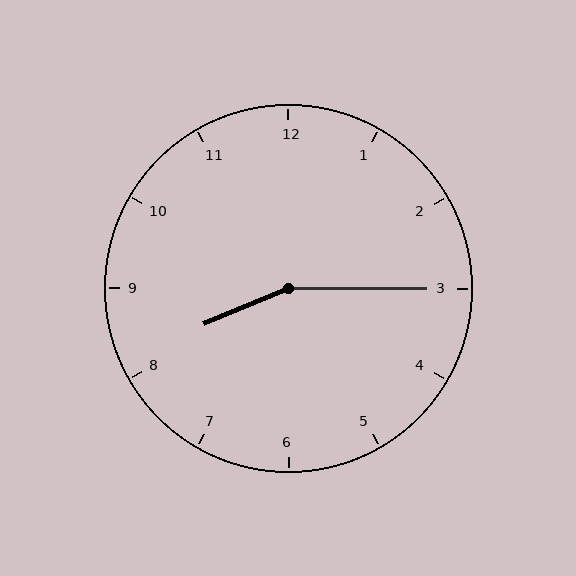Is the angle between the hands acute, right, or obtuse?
It is obtuse.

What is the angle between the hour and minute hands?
Approximately 158 degrees.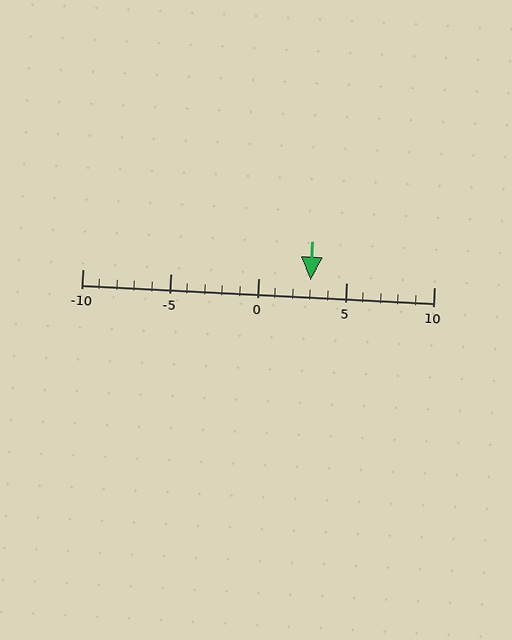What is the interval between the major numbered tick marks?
The major tick marks are spaced 5 units apart.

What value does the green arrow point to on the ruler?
The green arrow points to approximately 3.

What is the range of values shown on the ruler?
The ruler shows values from -10 to 10.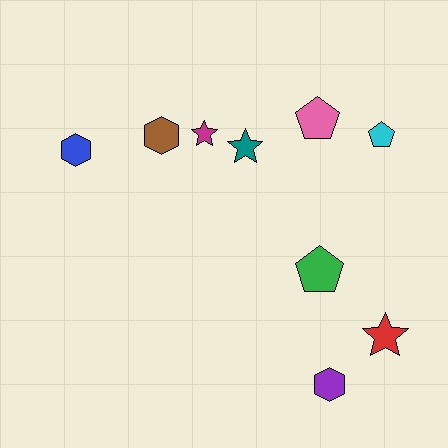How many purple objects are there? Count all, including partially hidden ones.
There is 1 purple object.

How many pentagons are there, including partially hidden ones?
There are 3 pentagons.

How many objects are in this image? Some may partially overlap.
There are 9 objects.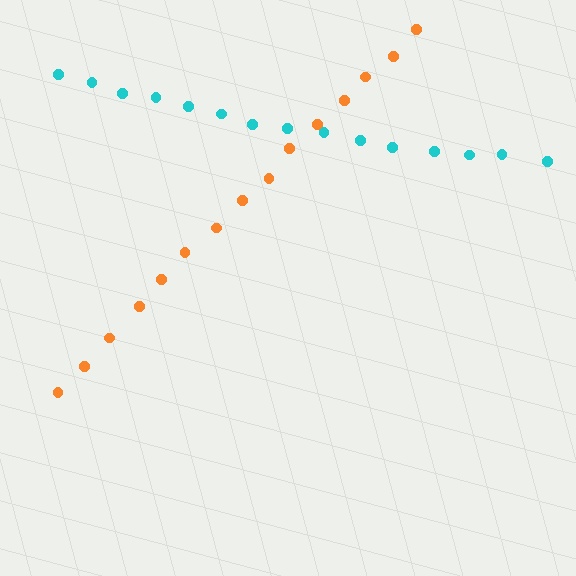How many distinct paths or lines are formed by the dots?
There are 2 distinct paths.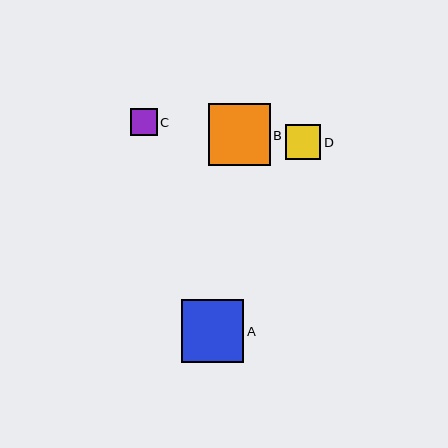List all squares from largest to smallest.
From largest to smallest: A, B, D, C.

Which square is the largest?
Square A is the largest with a size of approximately 63 pixels.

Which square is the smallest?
Square C is the smallest with a size of approximately 27 pixels.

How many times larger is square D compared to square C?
Square D is approximately 1.3 times the size of square C.